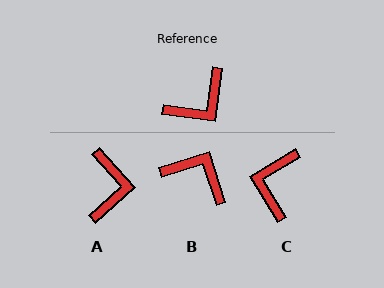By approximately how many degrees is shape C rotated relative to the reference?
Approximately 141 degrees clockwise.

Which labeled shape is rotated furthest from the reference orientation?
C, about 141 degrees away.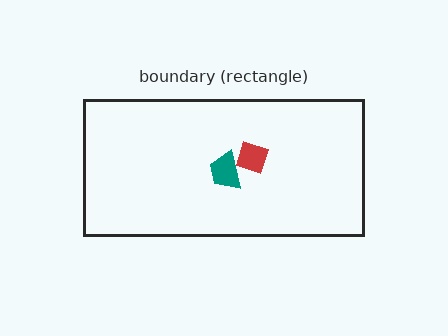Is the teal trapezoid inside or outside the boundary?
Inside.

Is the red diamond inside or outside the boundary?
Inside.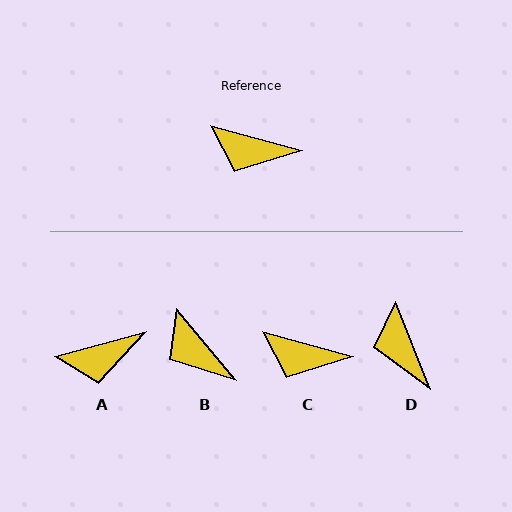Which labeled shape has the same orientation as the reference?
C.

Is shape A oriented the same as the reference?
No, it is off by about 30 degrees.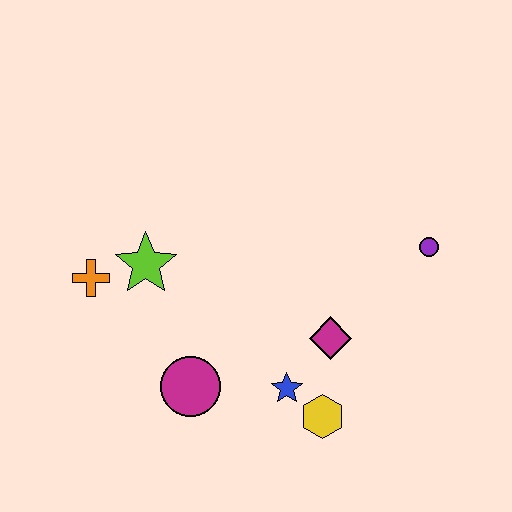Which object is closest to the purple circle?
The magenta diamond is closest to the purple circle.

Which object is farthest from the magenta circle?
The purple circle is farthest from the magenta circle.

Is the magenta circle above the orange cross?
No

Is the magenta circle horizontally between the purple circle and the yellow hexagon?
No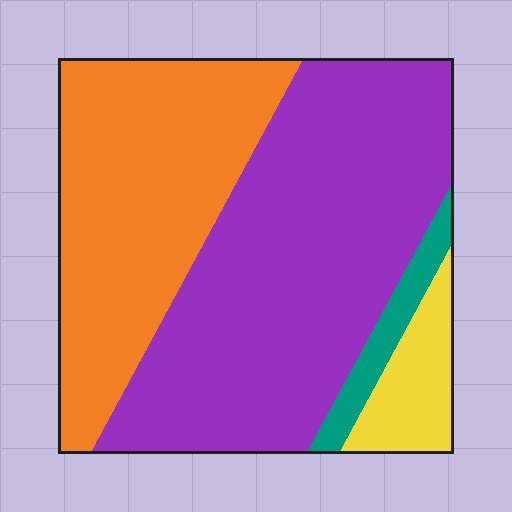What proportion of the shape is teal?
Teal takes up less than a sixth of the shape.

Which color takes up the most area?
Purple, at roughly 50%.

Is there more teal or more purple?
Purple.